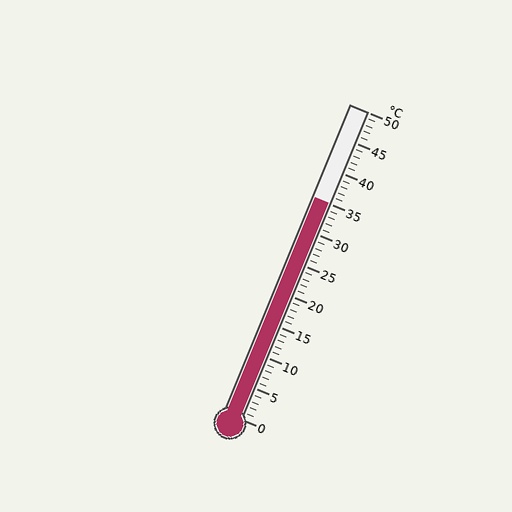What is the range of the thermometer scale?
The thermometer scale ranges from 0°C to 50°C.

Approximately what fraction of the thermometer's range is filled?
The thermometer is filled to approximately 70% of its range.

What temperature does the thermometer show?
The thermometer shows approximately 35°C.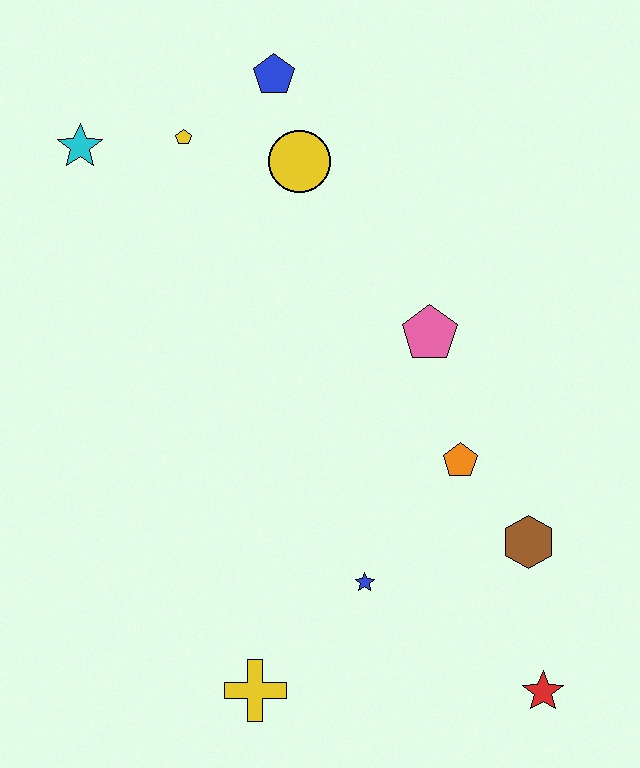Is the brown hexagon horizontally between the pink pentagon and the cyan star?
No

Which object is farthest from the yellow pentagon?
The red star is farthest from the yellow pentagon.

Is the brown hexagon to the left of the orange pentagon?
No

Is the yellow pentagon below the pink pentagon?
No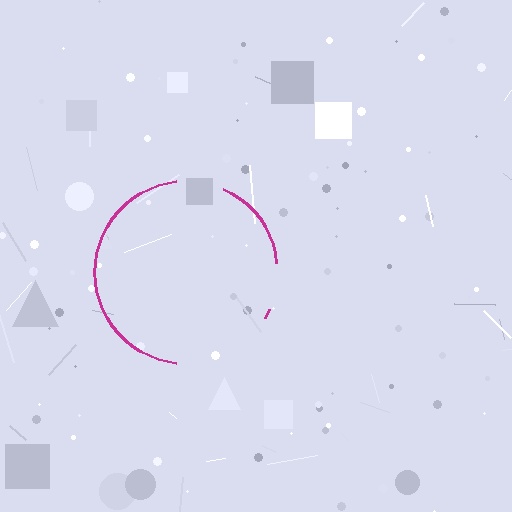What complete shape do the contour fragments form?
The contour fragments form a circle.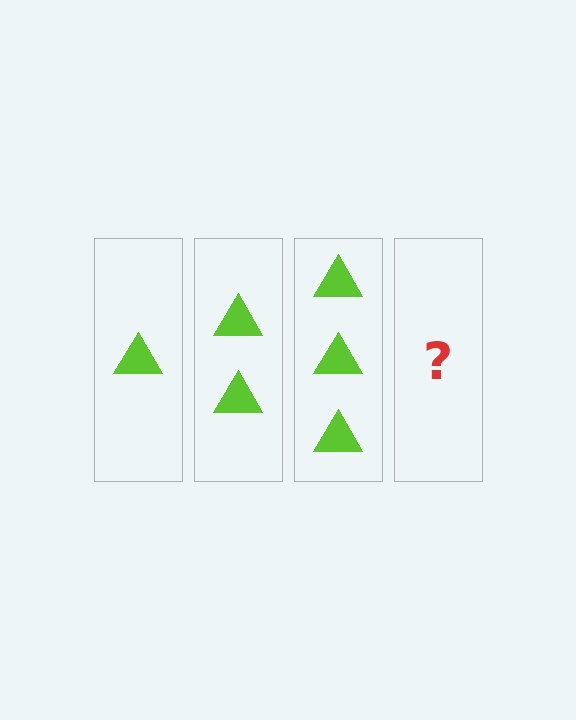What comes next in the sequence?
The next element should be 4 triangles.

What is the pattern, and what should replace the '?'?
The pattern is that each step adds one more triangle. The '?' should be 4 triangles.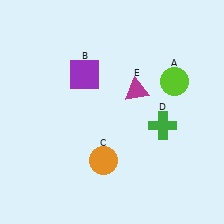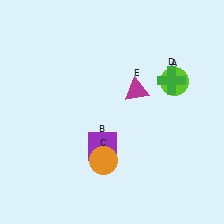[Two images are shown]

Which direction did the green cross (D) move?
The green cross (D) moved up.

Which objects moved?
The objects that moved are: the purple square (B), the green cross (D).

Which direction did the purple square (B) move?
The purple square (B) moved down.